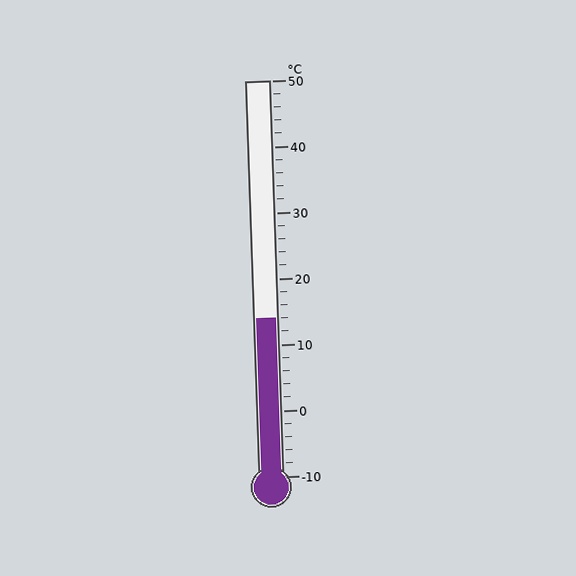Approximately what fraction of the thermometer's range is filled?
The thermometer is filled to approximately 40% of its range.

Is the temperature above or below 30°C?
The temperature is below 30°C.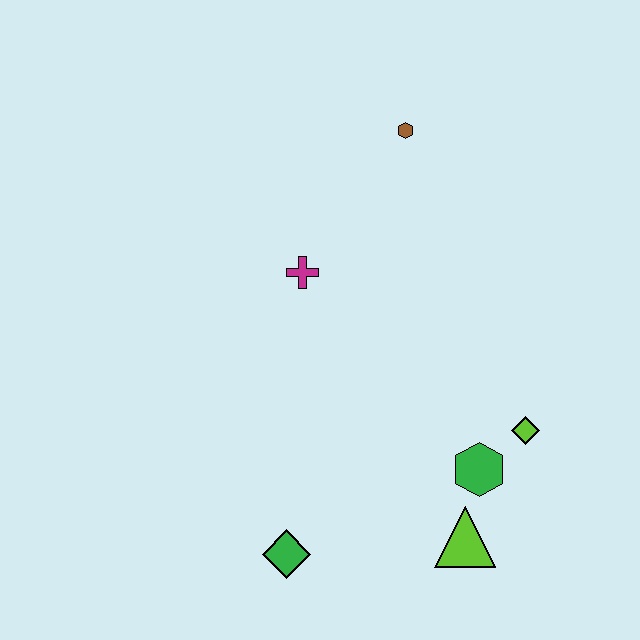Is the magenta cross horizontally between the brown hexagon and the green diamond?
Yes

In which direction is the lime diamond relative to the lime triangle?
The lime diamond is above the lime triangle.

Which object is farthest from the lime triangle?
The brown hexagon is farthest from the lime triangle.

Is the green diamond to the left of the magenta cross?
Yes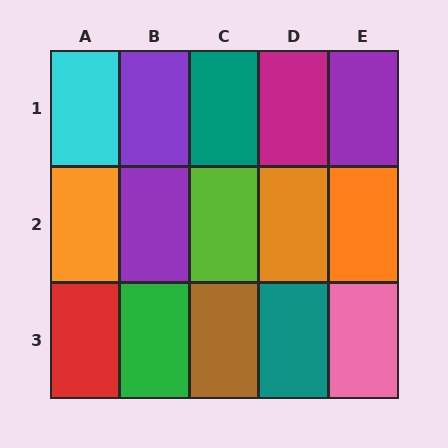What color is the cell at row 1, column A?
Cyan.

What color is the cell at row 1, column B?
Purple.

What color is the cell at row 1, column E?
Purple.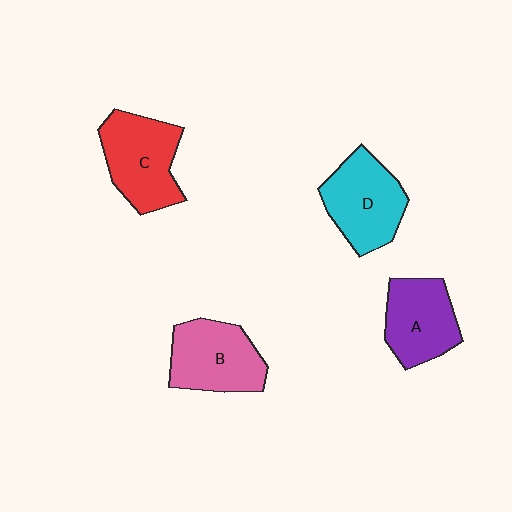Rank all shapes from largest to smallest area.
From largest to smallest: C (red), D (cyan), B (pink), A (purple).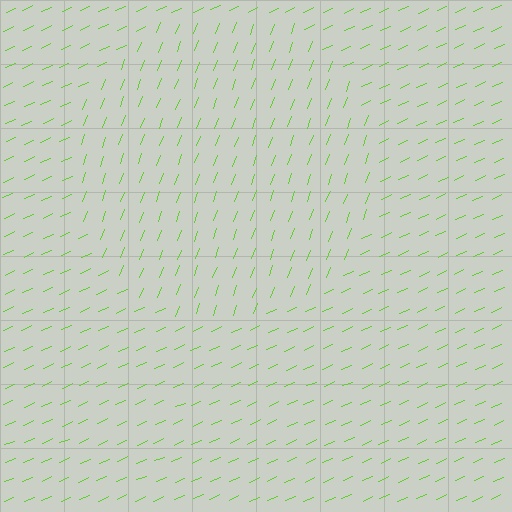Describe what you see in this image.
The image is filled with small lime line segments. A circle region in the image has lines oriented differently from the surrounding lines, creating a visible texture boundary.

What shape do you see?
I see a circle.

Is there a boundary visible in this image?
Yes, there is a texture boundary formed by a change in line orientation.